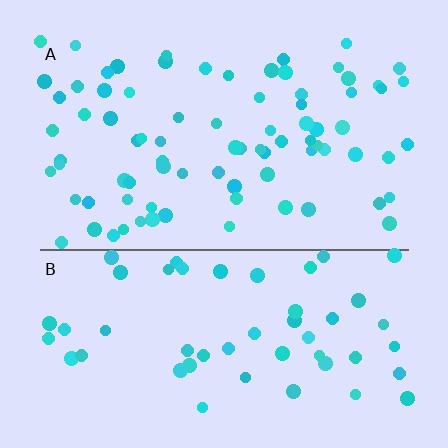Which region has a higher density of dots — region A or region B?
A (the top).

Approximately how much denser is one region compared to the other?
Approximately 1.5× — region A over region B.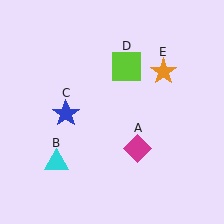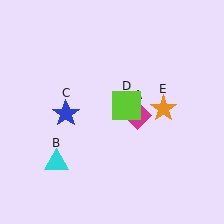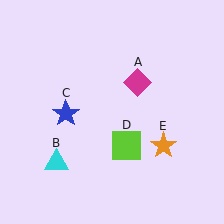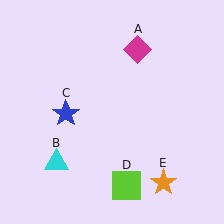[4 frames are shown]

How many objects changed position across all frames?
3 objects changed position: magenta diamond (object A), lime square (object D), orange star (object E).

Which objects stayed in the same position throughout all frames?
Cyan triangle (object B) and blue star (object C) remained stationary.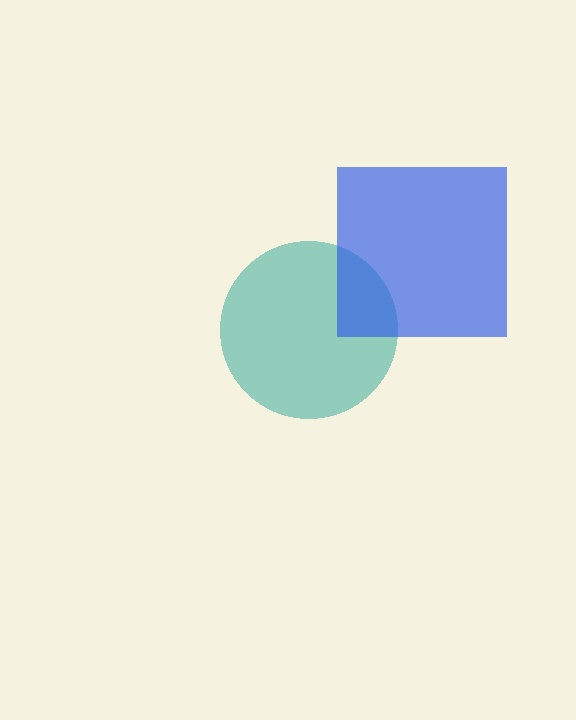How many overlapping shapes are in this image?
There are 2 overlapping shapes in the image.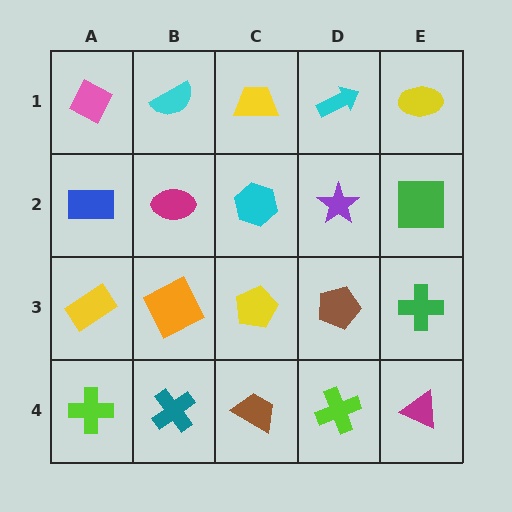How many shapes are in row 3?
5 shapes.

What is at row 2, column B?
A magenta ellipse.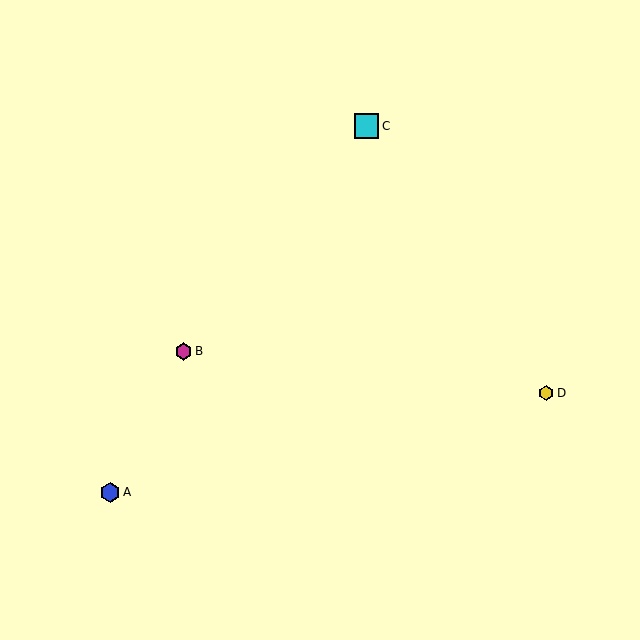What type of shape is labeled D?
Shape D is a yellow hexagon.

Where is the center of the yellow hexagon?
The center of the yellow hexagon is at (546, 393).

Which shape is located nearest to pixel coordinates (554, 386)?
The yellow hexagon (labeled D) at (546, 393) is nearest to that location.